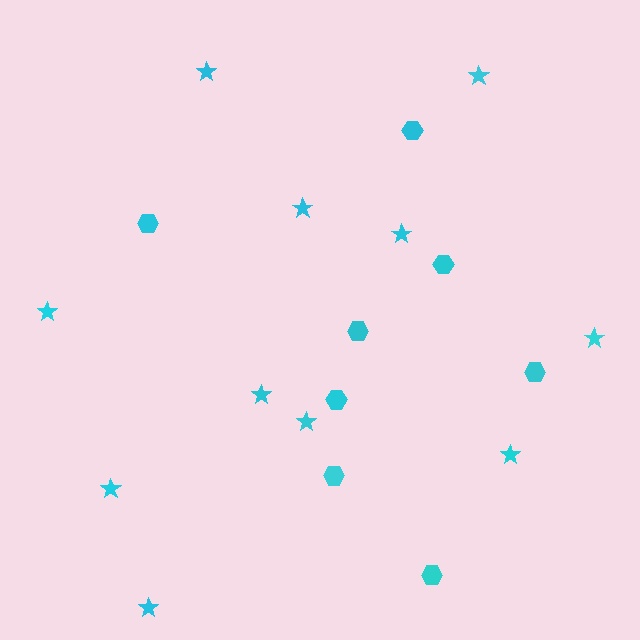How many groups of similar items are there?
There are 2 groups: one group of stars (11) and one group of hexagons (8).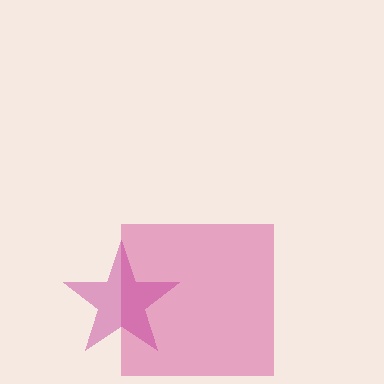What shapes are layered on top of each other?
The layered shapes are: a pink square, a magenta star.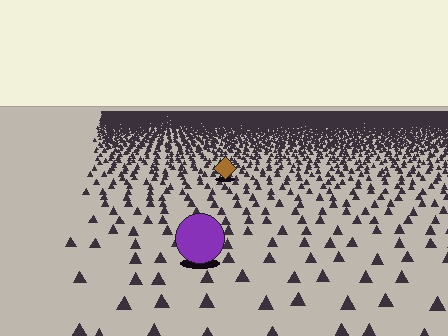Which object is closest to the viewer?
The purple circle is closest. The texture marks near it are larger and more spread out.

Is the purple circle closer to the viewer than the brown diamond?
Yes. The purple circle is closer — you can tell from the texture gradient: the ground texture is coarser near it.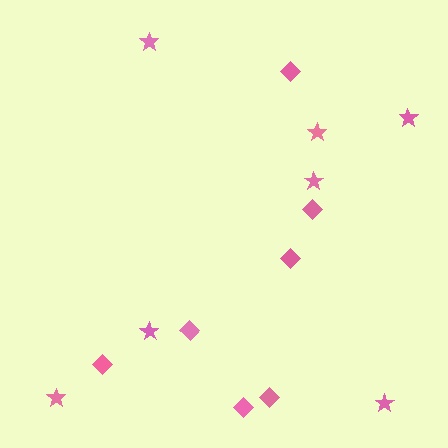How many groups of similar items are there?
There are 2 groups: one group of diamonds (7) and one group of stars (7).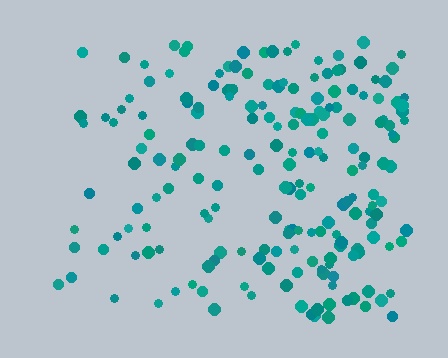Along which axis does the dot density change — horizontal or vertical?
Horizontal.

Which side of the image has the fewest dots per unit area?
The left.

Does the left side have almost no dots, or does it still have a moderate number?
Still a moderate number, just noticeably fewer than the right.